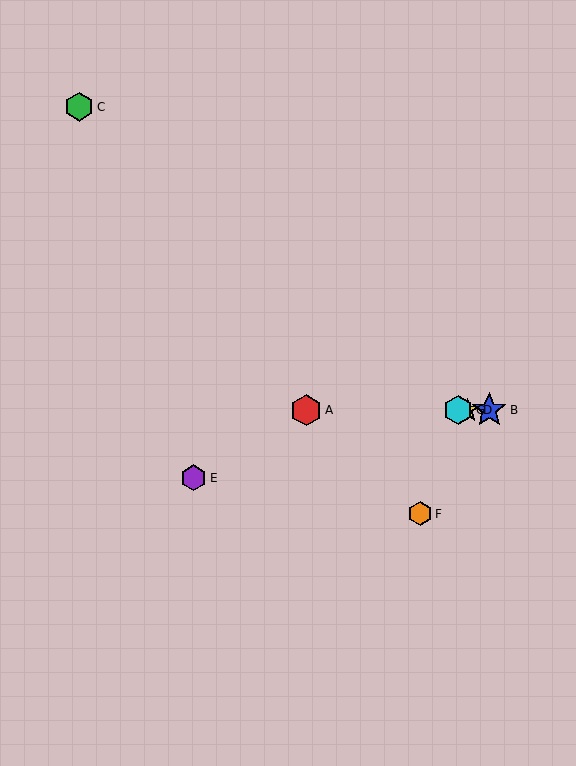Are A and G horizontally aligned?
Yes, both are at y≈410.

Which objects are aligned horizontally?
Objects A, B, D, G are aligned horizontally.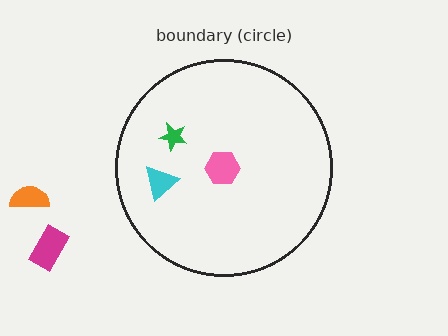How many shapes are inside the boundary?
3 inside, 2 outside.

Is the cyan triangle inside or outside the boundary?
Inside.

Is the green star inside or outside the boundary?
Inside.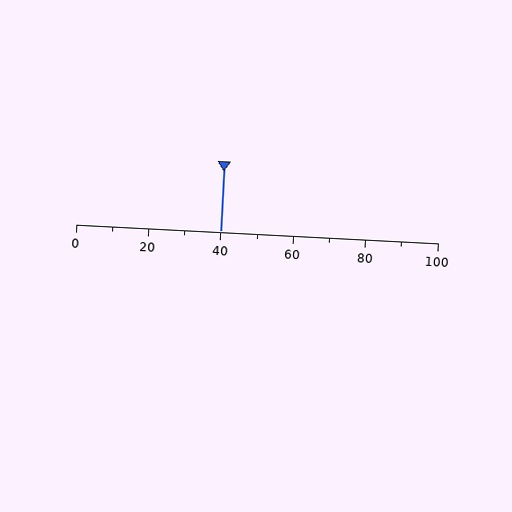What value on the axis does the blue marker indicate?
The marker indicates approximately 40.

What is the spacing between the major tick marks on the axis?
The major ticks are spaced 20 apart.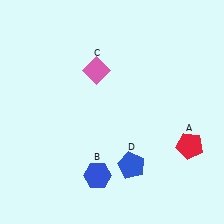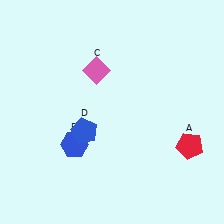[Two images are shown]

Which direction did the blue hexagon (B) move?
The blue hexagon (B) moved up.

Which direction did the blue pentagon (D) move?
The blue pentagon (D) moved left.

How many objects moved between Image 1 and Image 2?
2 objects moved between the two images.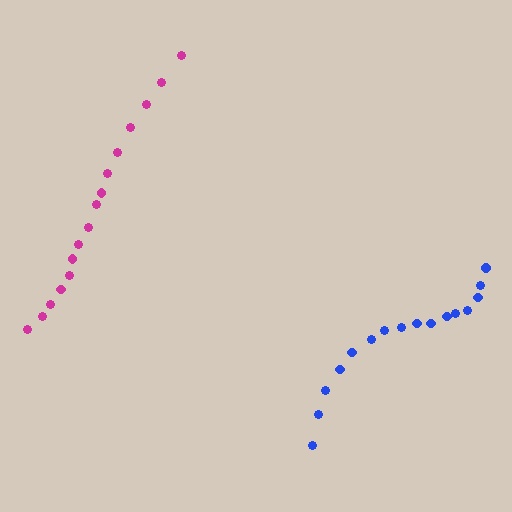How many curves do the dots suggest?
There are 2 distinct paths.